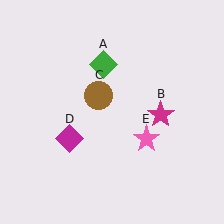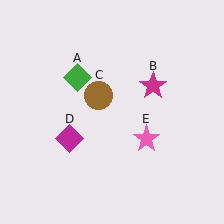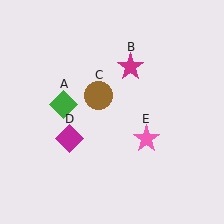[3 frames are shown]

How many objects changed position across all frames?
2 objects changed position: green diamond (object A), magenta star (object B).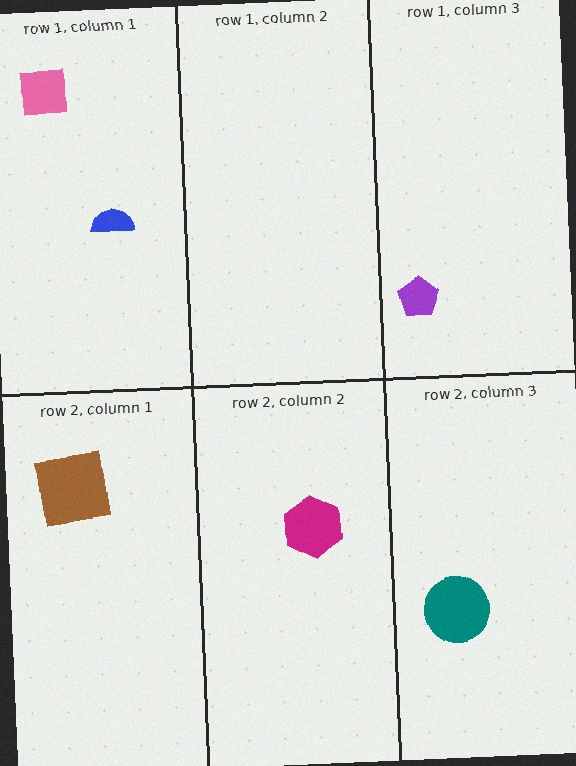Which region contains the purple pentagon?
The row 1, column 3 region.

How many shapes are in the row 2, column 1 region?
1.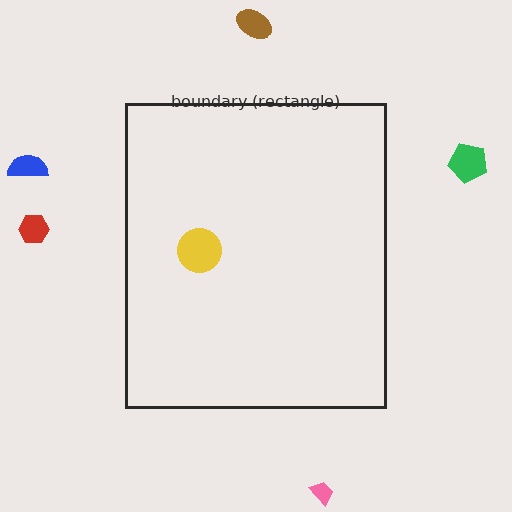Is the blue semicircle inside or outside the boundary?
Outside.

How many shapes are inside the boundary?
1 inside, 5 outside.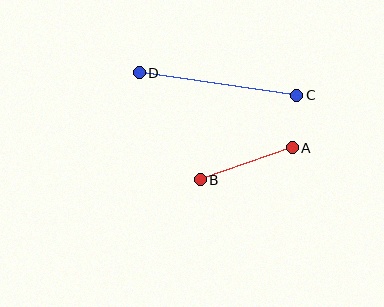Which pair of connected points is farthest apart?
Points C and D are farthest apart.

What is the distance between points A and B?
The distance is approximately 97 pixels.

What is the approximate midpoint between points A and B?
The midpoint is at approximately (246, 164) pixels.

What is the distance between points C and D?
The distance is approximately 159 pixels.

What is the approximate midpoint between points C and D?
The midpoint is at approximately (218, 84) pixels.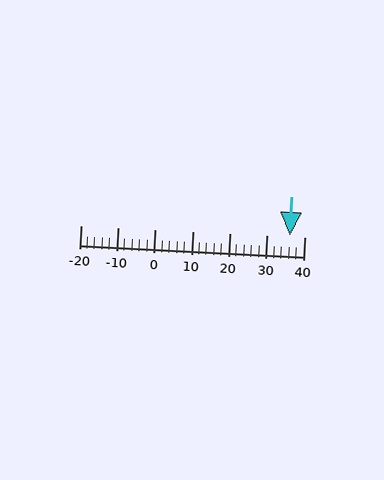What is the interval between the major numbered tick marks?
The major tick marks are spaced 10 units apart.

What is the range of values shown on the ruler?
The ruler shows values from -20 to 40.